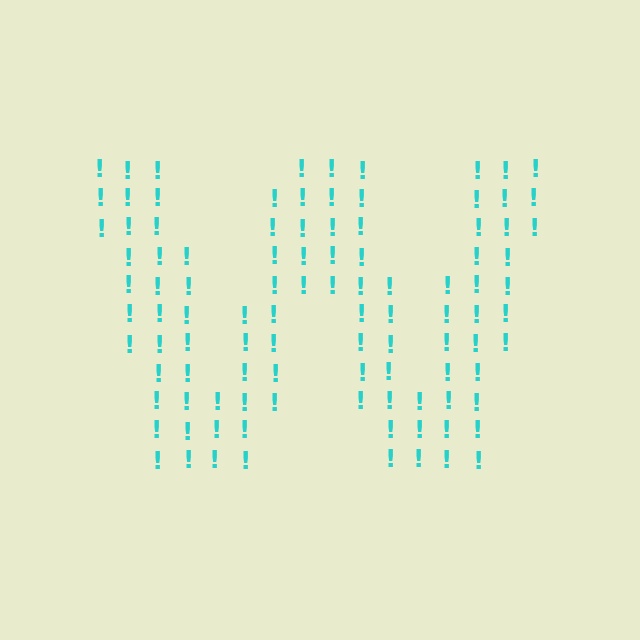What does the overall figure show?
The overall figure shows the letter W.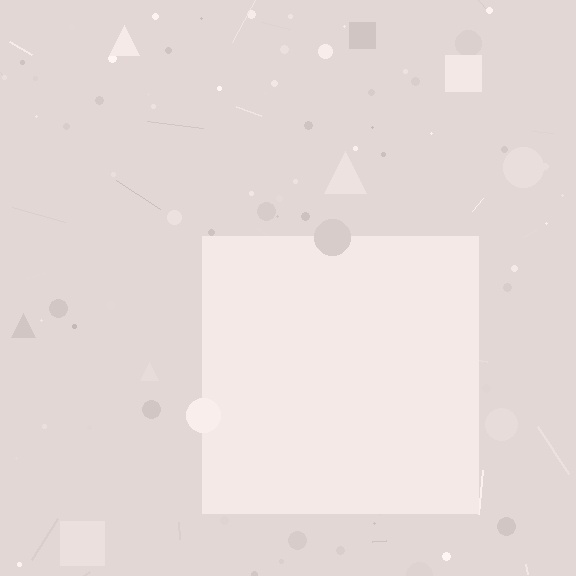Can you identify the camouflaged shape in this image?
The camouflaged shape is a square.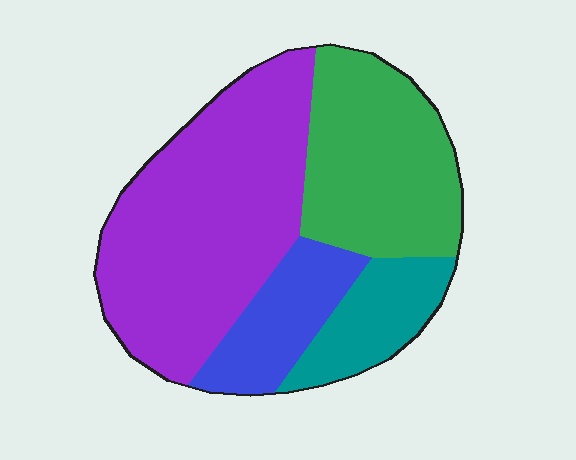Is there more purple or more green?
Purple.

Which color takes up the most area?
Purple, at roughly 45%.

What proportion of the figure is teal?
Teal takes up about one eighth (1/8) of the figure.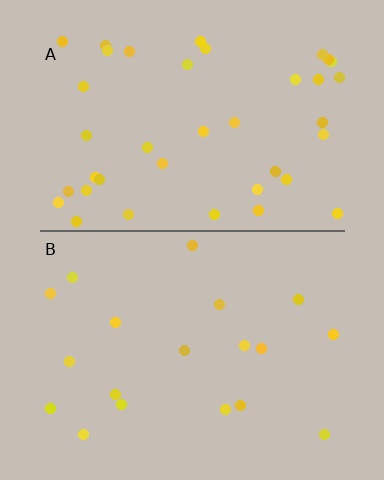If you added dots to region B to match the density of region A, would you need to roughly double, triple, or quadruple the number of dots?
Approximately double.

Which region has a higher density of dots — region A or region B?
A (the top).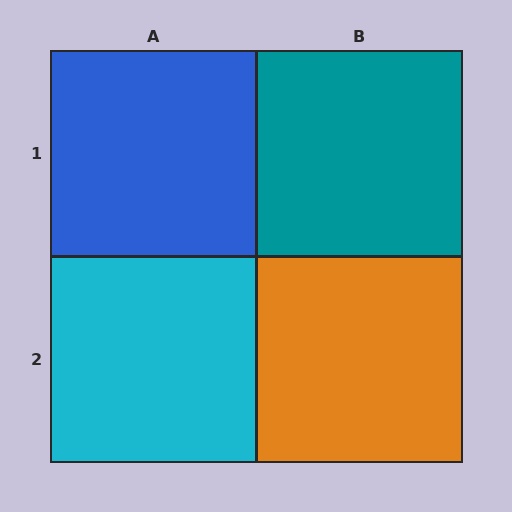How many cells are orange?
1 cell is orange.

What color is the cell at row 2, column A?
Cyan.